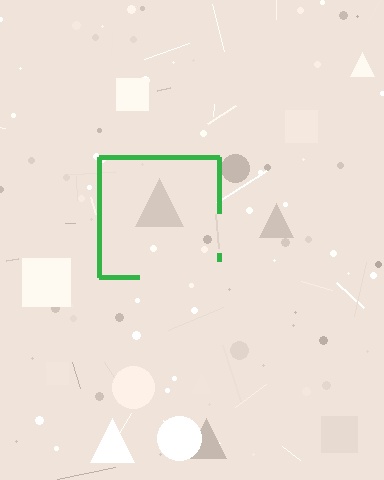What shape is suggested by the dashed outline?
The dashed outline suggests a square.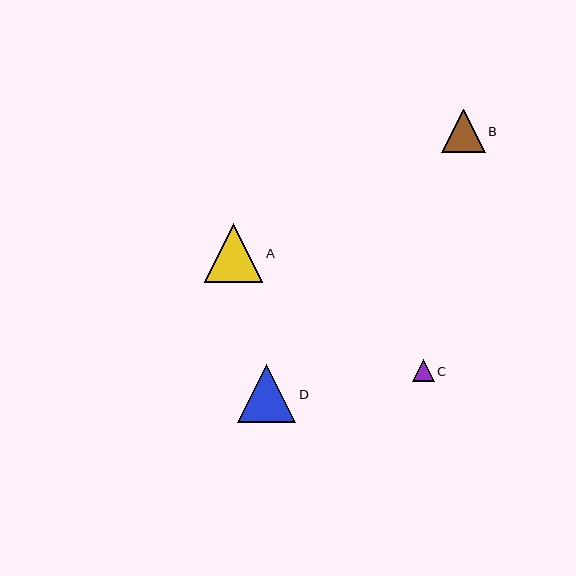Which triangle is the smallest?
Triangle C is the smallest with a size of approximately 22 pixels.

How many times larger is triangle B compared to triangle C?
Triangle B is approximately 2.0 times the size of triangle C.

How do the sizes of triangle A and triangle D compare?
Triangle A and triangle D are approximately the same size.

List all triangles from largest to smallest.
From largest to smallest: A, D, B, C.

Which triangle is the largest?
Triangle A is the largest with a size of approximately 58 pixels.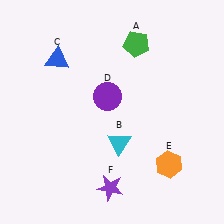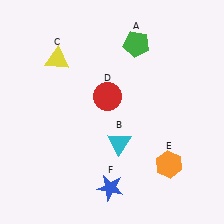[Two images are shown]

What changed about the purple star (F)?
In Image 1, F is purple. In Image 2, it changed to blue.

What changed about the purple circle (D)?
In Image 1, D is purple. In Image 2, it changed to red.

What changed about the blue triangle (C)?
In Image 1, C is blue. In Image 2, it changed to yellow.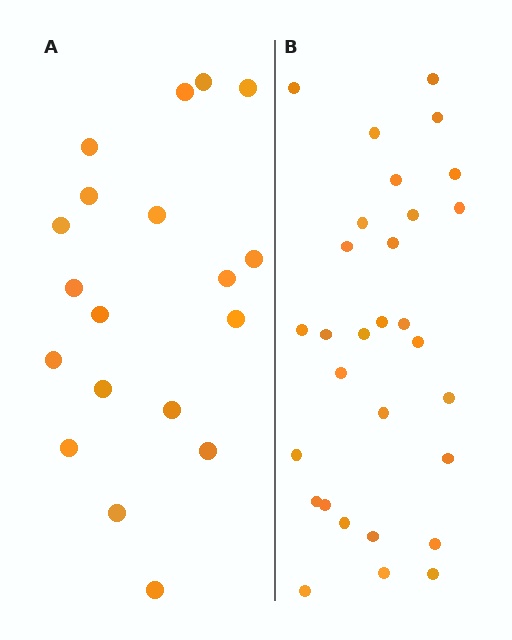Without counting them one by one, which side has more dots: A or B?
Region B (the right region) has more dots.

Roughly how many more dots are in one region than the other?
Region B has roughly 12 or so more dots than region A.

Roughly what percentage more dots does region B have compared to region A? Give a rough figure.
About 60% more.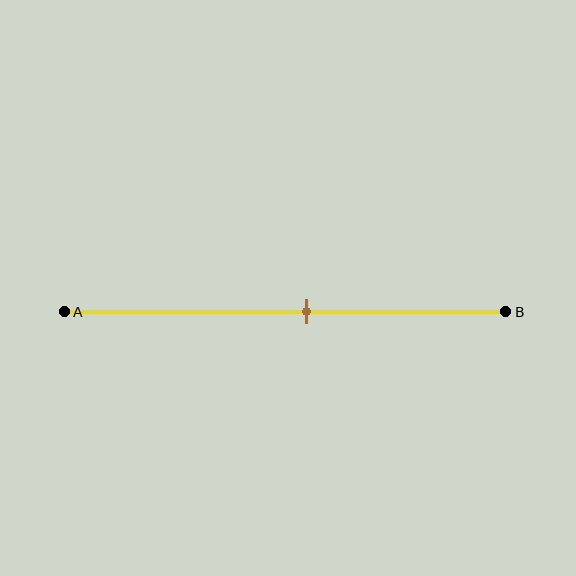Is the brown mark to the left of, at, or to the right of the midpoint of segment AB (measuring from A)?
The brown mark is to the right of the midpoint of segment AB.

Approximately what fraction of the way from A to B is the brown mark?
The brown mark is approximately 55% of the way from A to B.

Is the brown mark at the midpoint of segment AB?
No, the mark is at about 55% from A, not at the 50% midpoint.